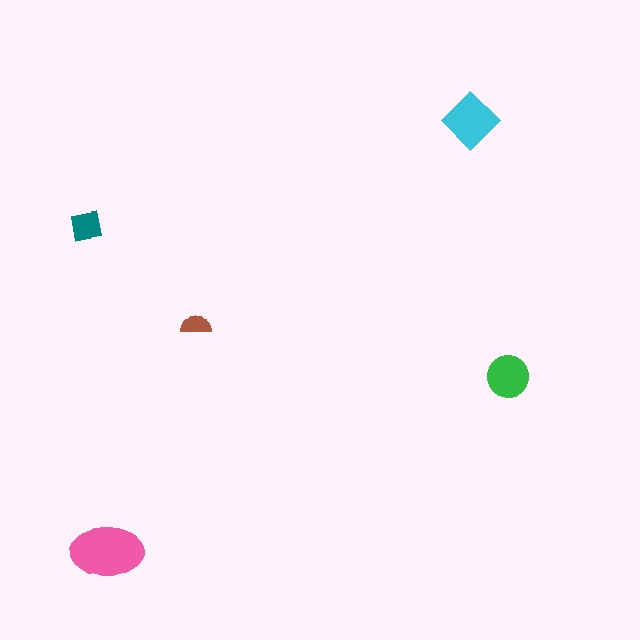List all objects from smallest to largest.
The brown semicircle, the teal square, the green circle, the cyan diamond, the pink ellipse.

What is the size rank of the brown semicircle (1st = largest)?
5th.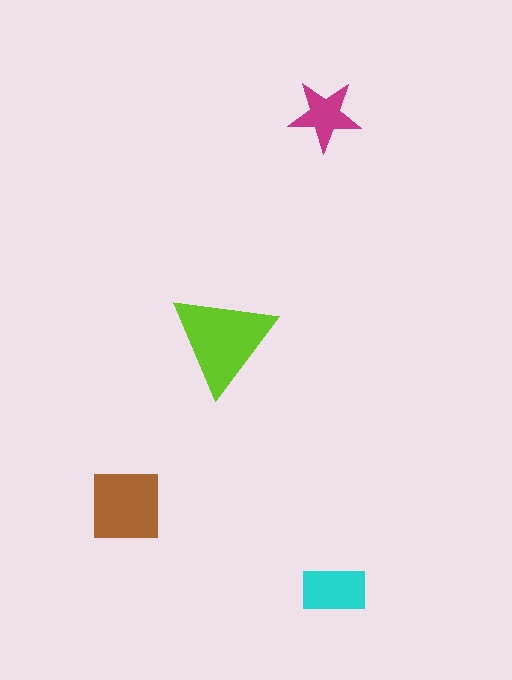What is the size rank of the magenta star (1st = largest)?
4th.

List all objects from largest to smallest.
The lime triangle, the brown square, the cyan rectangle, the magenta star.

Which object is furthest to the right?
The cyan rectangle is rightmost.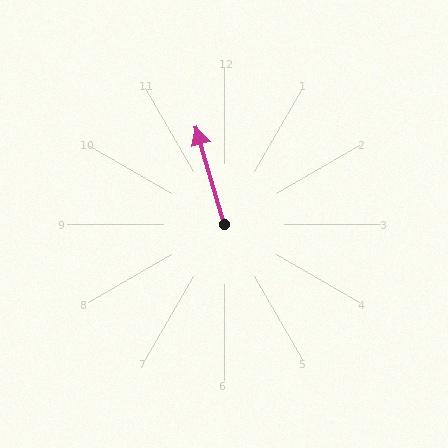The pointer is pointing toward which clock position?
Roughly 11 o'clock.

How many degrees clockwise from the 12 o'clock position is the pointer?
Approximately 344 degrees.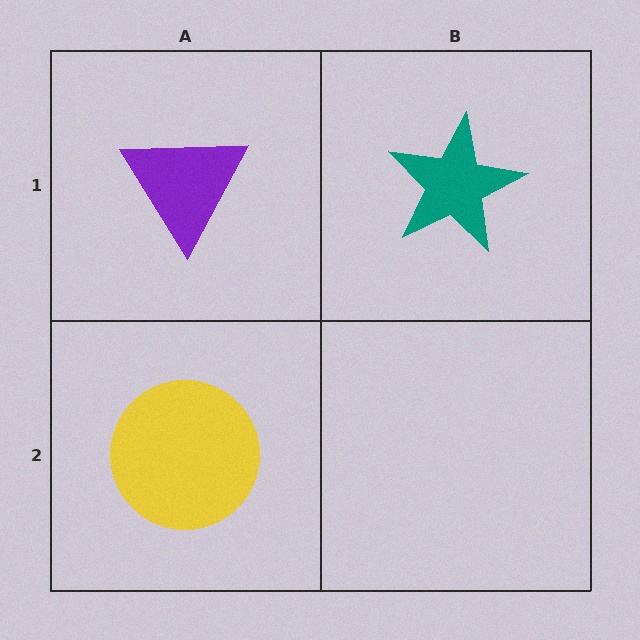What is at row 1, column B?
A teal star.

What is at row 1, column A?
A purple triangle.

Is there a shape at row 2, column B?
No, that cell is empty.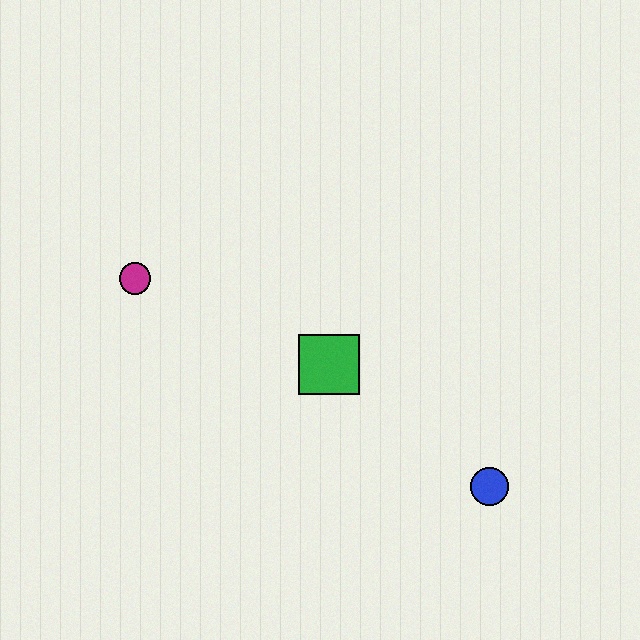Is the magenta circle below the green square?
No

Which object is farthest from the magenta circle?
The blue circle is farthest from the magenta circle.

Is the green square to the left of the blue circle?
Yes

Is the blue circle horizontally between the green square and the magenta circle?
No